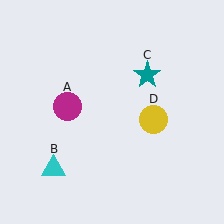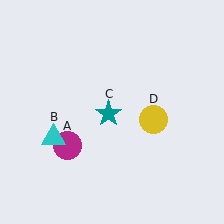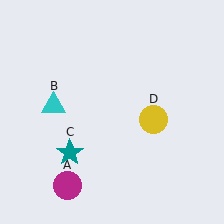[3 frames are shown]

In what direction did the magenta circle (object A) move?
The magenta circle (object A) moved down.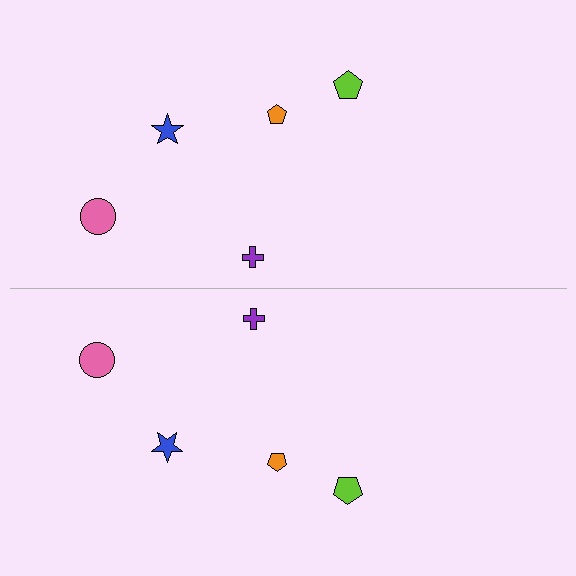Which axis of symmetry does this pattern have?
The pattern has a horizontal axis of symmetry running through the center of the image.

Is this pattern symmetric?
Yes, this pattern has bilateral (reflection) symmetry.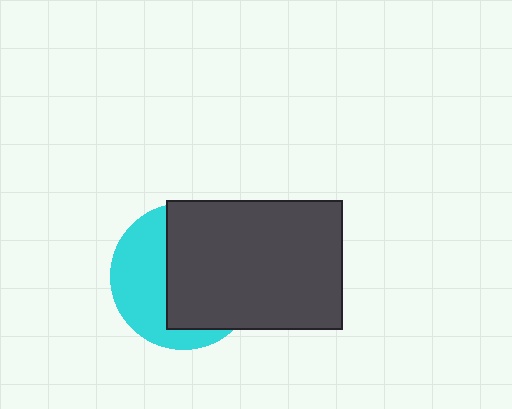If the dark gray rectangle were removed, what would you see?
You would see the complete cyan circle.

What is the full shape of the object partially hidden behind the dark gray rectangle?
The partially hidden object is a cyan circle.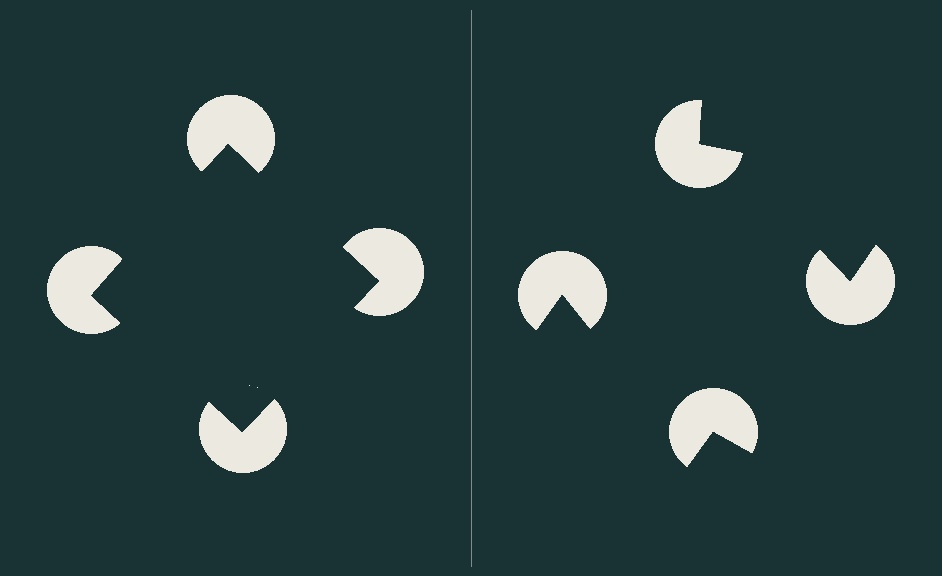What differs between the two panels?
The pac-man discs are positioned identically on both sides; only the wedge orientations differ. On the left they align to a square; on the right they are misaligned.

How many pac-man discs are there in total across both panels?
8 — 4 on each side.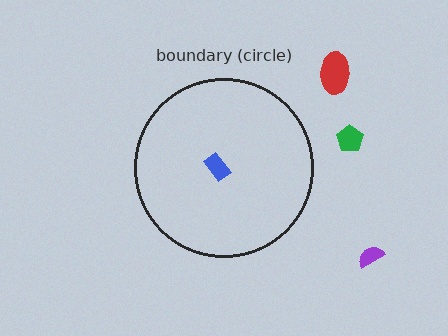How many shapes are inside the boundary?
1 inside, 3 outside.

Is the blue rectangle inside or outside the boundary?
Inside.